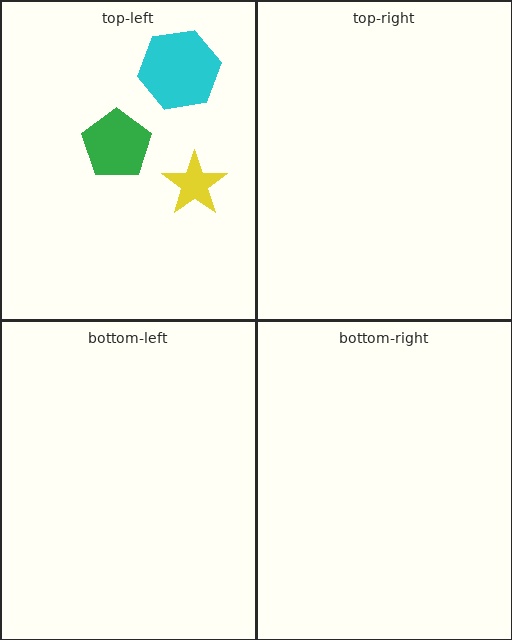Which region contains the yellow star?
The top-left region.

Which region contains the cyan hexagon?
The top-left region.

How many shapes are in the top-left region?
3.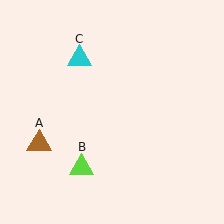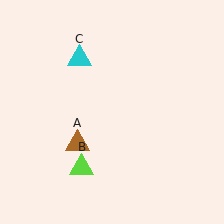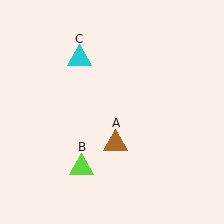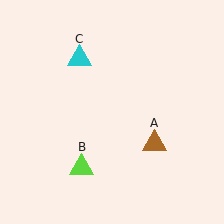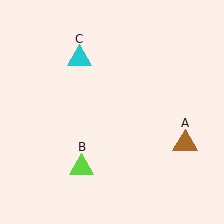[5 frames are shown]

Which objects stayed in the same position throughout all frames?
Lime triangle (object B) and cyan triangle (object C) remained stationary.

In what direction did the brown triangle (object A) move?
The brown triangle (object A) moved right.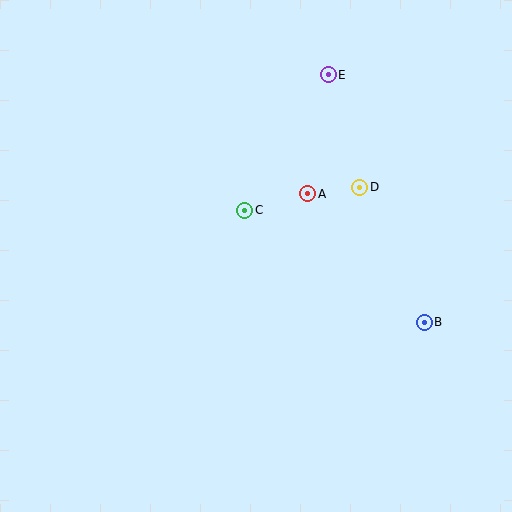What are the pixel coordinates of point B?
Point B is at (424, 323).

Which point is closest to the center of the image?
Point C at (245, 210) is closest to the center.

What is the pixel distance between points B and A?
The distance between B and A is 174 pixels.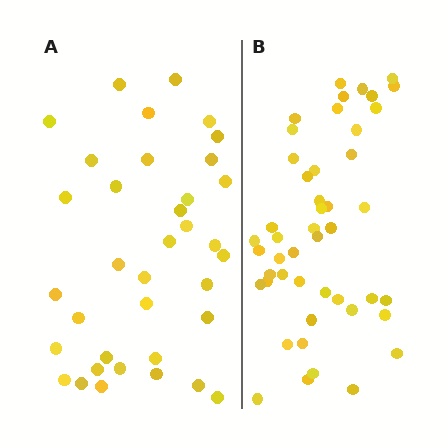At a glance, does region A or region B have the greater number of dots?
Region B (the right region) has more dots.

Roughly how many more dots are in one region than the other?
Region B has roughly 12 or so more dots than region A.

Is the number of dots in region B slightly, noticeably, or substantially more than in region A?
Region B has noticeably more, but not dramatically so. The ratio is roughly 1.3 to 1.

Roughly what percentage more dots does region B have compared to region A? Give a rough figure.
About 30% more.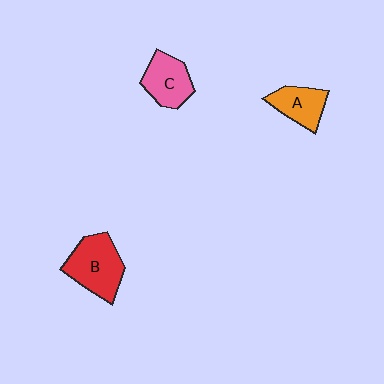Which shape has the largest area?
Shape B (red).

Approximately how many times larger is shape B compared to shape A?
Approximately 1.5 times.